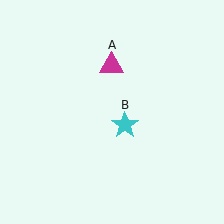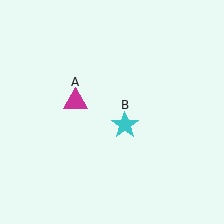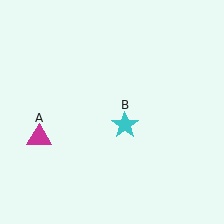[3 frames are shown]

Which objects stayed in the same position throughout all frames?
Cyan star (object B) remained stationary.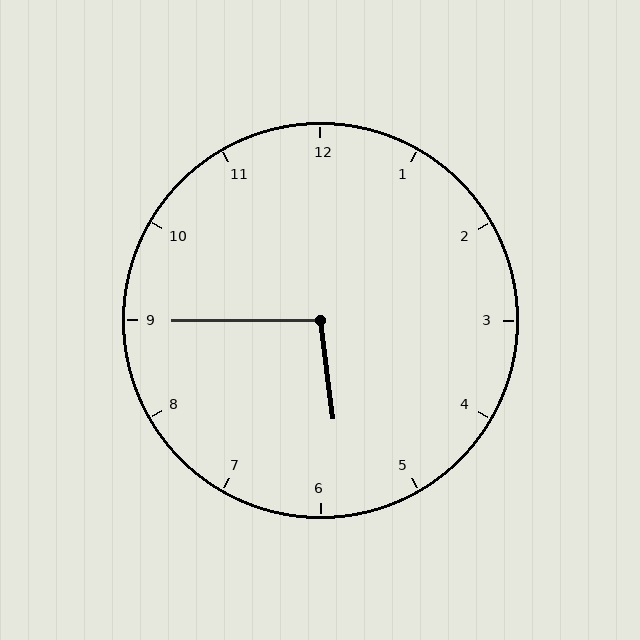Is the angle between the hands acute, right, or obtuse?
It is obtuse.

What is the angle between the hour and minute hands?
Approximately 98 degrees.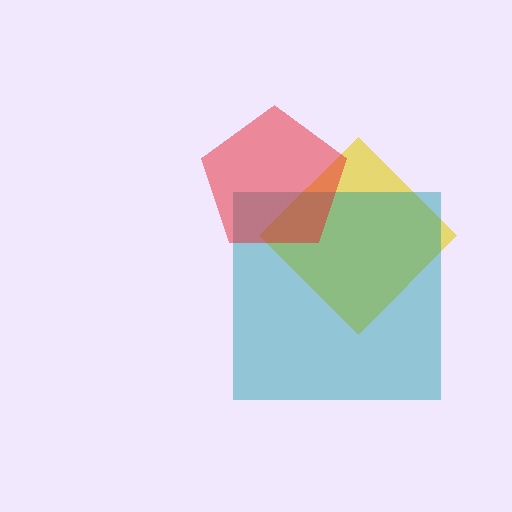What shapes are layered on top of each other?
The layered shapes are: a yellow diamond, a teal square, a red pentagon.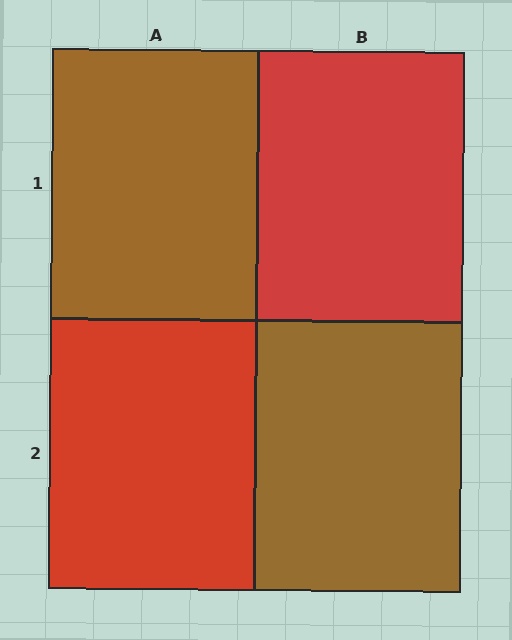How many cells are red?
2 cells are red.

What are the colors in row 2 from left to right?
Red, brown.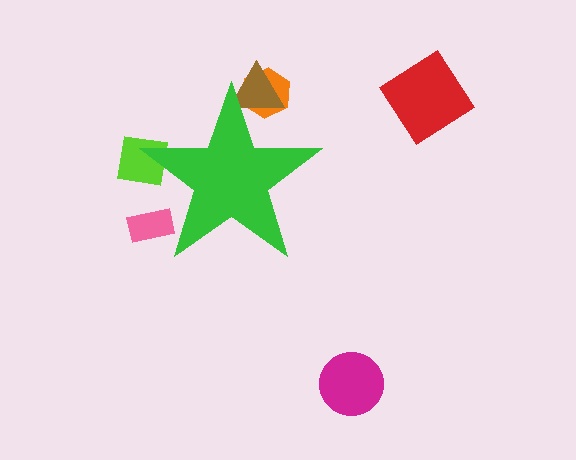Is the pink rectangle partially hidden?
Yes, the pink rectangle is partially hidden behind the green star.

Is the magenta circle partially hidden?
No, the magenta circle is fully visible.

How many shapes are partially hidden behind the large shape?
4 shapes are partially hidden.